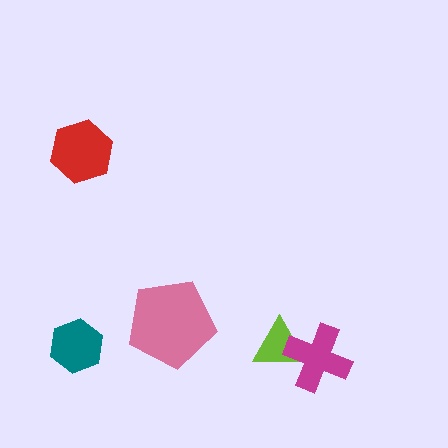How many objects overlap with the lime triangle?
1 object overlaps with the lime triangle.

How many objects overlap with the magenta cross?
1 object overlaps with the magenta cross.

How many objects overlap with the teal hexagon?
0 objects overlap with the teal hexagon.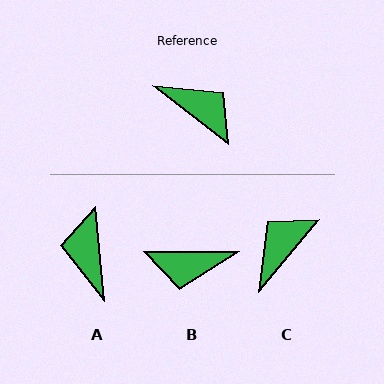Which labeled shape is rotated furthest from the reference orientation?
B, about 142 degrees away.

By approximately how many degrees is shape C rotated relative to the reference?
Approximately 88 degrees counter-clockwise.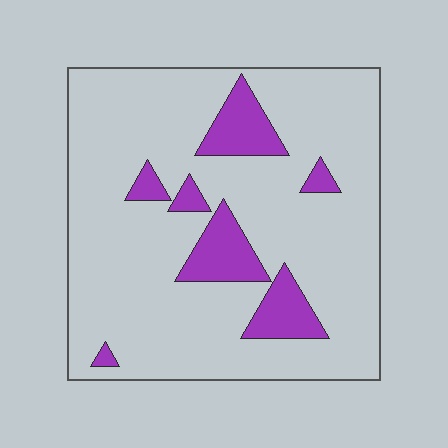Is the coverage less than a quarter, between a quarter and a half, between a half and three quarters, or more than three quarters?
Less than a quarter.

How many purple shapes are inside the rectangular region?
7.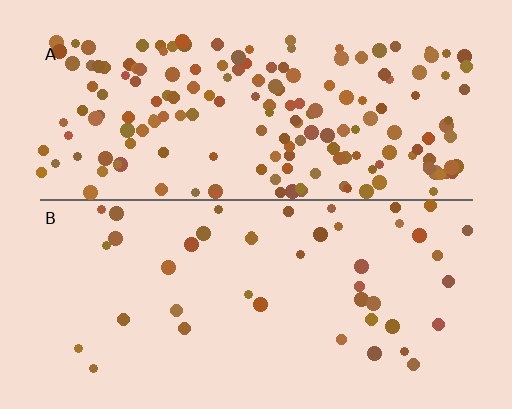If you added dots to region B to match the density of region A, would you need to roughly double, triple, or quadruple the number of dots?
Approximately quadruple.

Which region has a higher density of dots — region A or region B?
A (the top).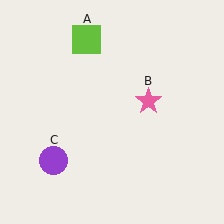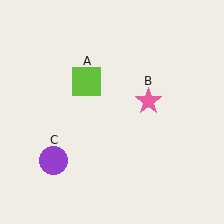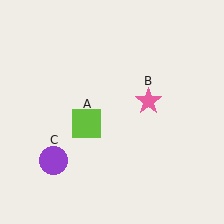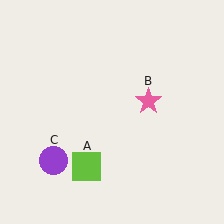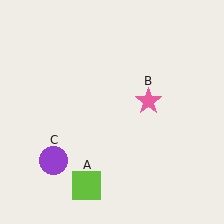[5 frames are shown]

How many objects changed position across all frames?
1 object changed position: lime square (object A).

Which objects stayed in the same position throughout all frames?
Pink star (object B) and purple circle (object C) remained stationary.